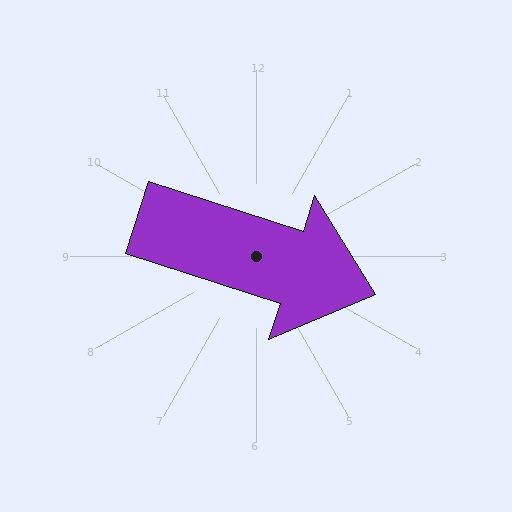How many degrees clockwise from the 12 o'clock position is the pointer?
Approximately 108 degrees.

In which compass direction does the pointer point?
East.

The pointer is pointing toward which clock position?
Roughly 4 o'clock.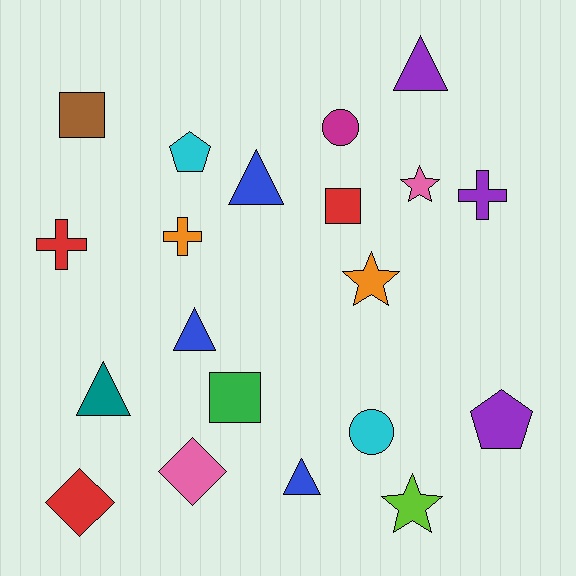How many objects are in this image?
There are 20 objects.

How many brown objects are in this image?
There is 1 brown object.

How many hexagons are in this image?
There are no hexagons.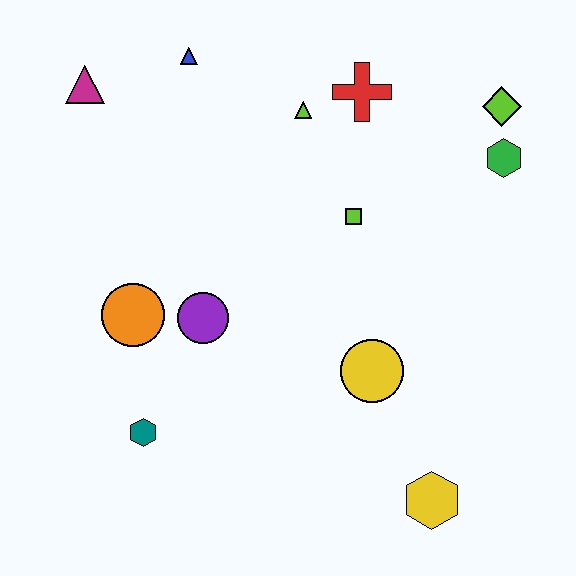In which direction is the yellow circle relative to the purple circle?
The yellow circle is to the right of the purple circle.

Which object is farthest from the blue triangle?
The yellow hexagon is farthest from the blue triangle.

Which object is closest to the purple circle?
The orange circle is closest to the purple circle.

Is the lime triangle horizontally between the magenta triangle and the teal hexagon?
No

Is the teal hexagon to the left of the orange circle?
No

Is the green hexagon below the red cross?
Yes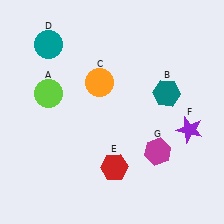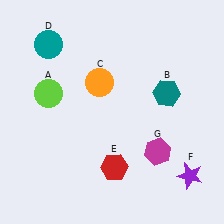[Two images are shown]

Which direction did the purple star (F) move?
The purple star (F) moved down.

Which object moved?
The purple star (F) moved down.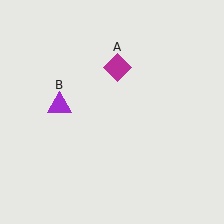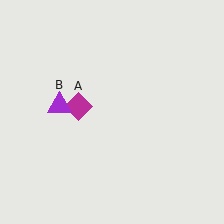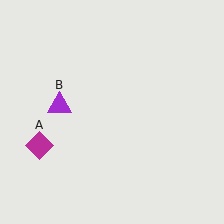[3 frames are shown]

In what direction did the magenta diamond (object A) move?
The magenta diamond (object A) moved down and to the left.